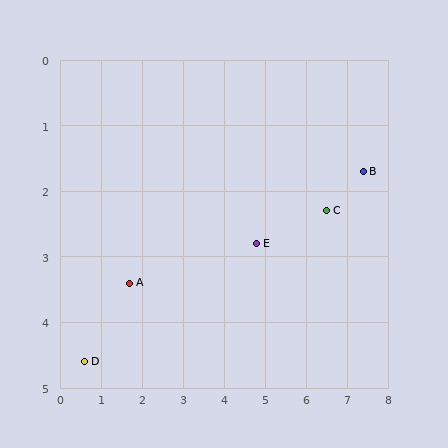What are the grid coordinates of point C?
Point C is at approximately (6.5, 2.3).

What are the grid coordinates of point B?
Point B is at approximately (7.4, 1.7).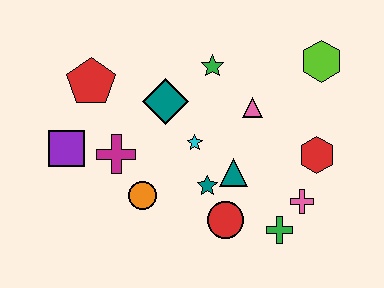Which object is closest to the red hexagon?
The pink cross is closest to the red hexagon.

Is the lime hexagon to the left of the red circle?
No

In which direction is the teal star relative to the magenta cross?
The teal star is to the right of the magenta cross.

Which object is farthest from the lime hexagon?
The purple square is farthest from the lime hexagon.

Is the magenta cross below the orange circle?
No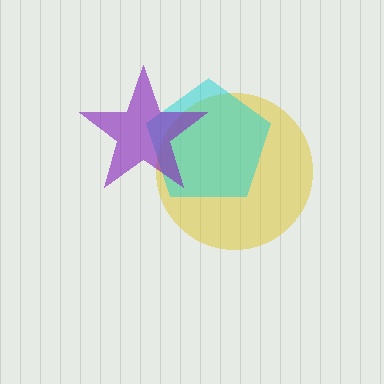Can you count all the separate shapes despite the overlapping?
Yes, there are 3 separate shapes.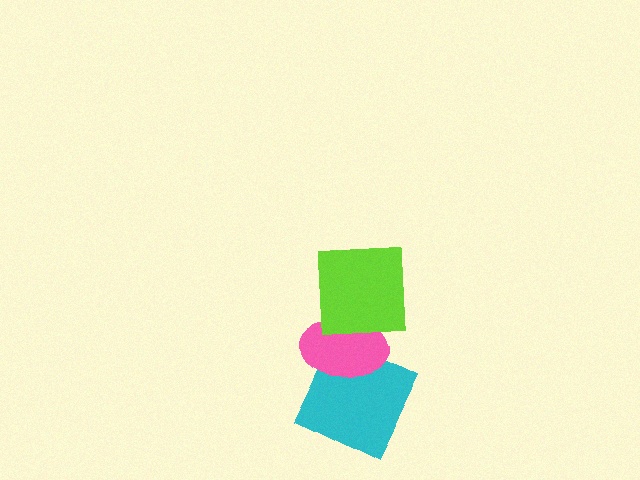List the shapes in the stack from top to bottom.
From top to bottom: the lime square, the pink ellipse, the cyan square.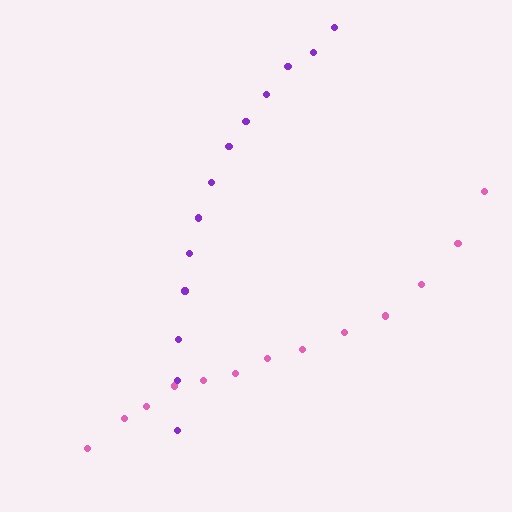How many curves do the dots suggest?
There are 2 distinct paths.